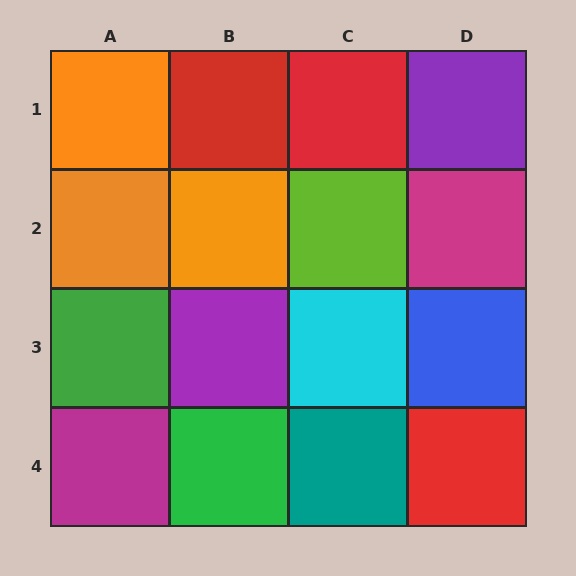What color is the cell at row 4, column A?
Magenta.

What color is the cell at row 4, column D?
Red.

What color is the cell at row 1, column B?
Red.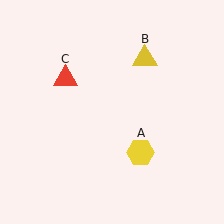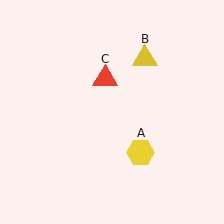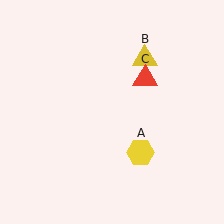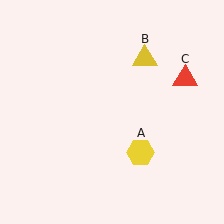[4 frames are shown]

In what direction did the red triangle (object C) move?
The red triangle (object C) moved right.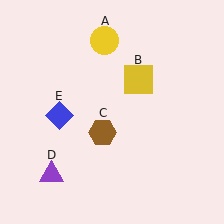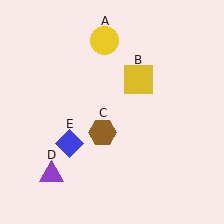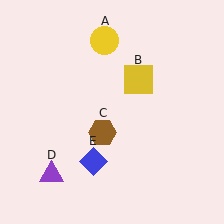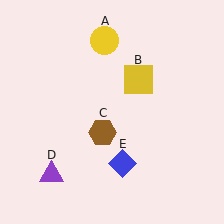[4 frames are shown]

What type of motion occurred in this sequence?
The blue diamond (object E) rotated counterclockwise around the center of the scene.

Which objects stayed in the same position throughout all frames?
Yellow circle (object A) and yellow square (object B) and brown hexagon (object C) and purple triangle (object D) remained stationary.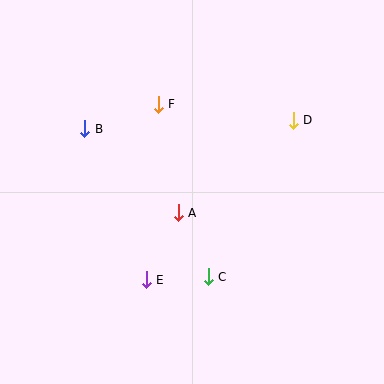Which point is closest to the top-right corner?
Point D is closest to the top-right corner.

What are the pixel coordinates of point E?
Point E is at (146, 280).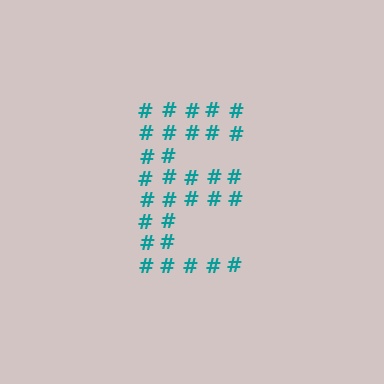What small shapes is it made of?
It is made of small hash symbols.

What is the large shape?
The large shape is the letter E.